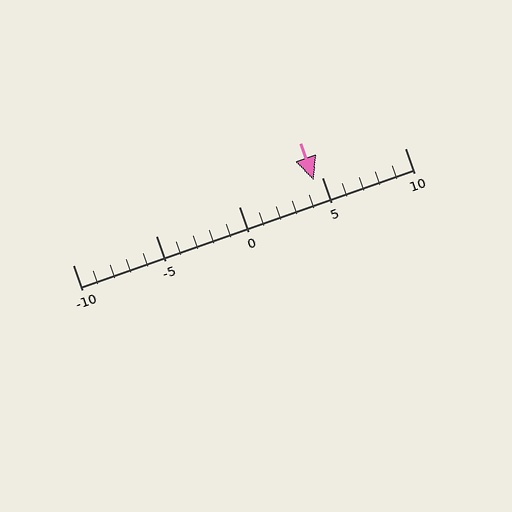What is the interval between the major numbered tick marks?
The major tick marks are spaced 5 units apart.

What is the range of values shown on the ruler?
The ruler shows values from -10 to 10.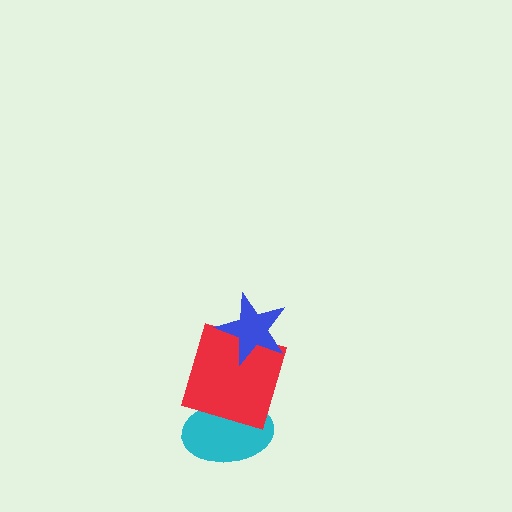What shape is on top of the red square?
The blue star is on top of the red square.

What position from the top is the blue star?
The blue star is 1st from the top.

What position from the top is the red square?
The red square is 2nd from the top.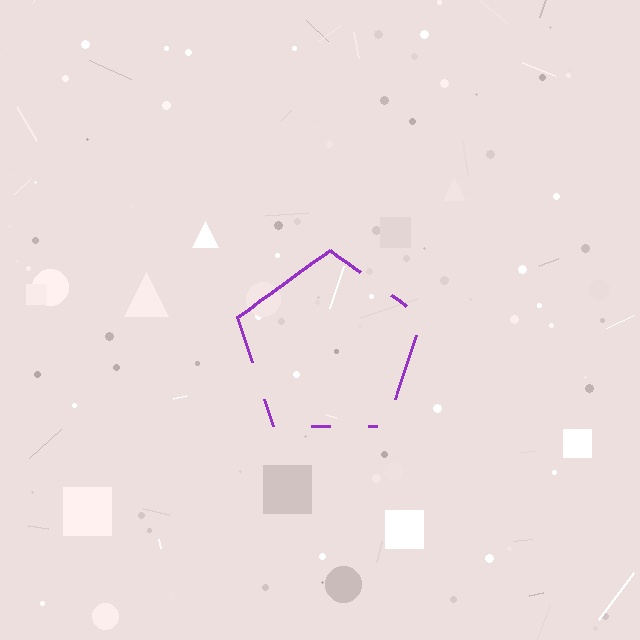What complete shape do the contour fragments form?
The contour fragments form a pentagon.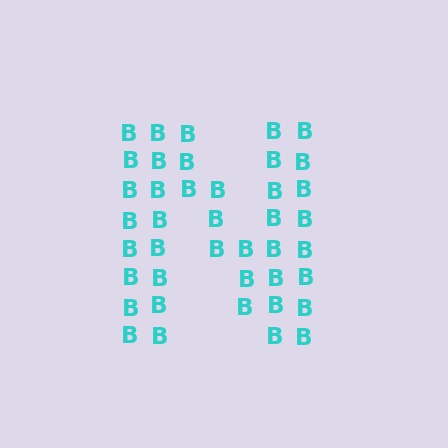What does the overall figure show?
The overall figure shows the letter N.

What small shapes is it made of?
It is made of small letter B's.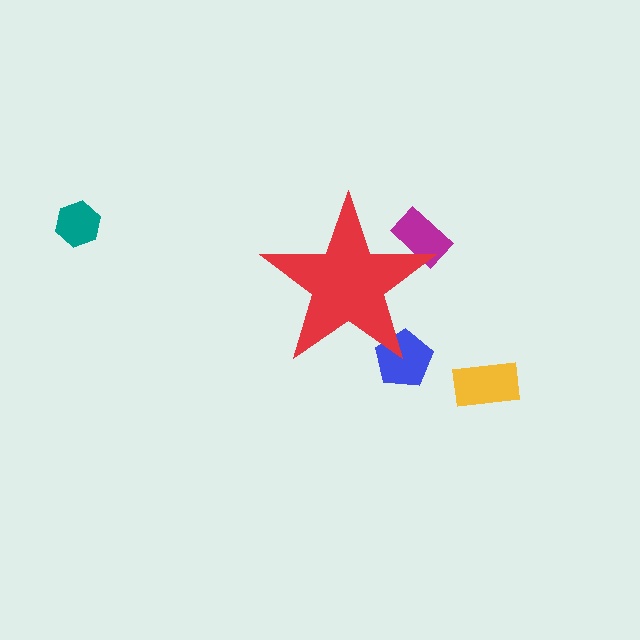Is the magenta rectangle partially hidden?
Yes, the magenta rectangle is partially hidden behind the red star.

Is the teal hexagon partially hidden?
No, the teal hexagon is fully visible.